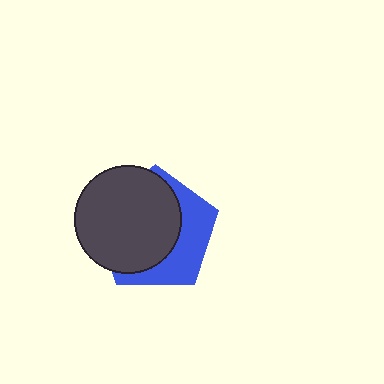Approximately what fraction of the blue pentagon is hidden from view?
Roughly 61% of the blue pentagon is hidden behind the dark gray circle.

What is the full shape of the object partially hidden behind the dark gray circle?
The partially hidden object is a blue pentagon.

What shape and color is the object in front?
The object in front is a dark gray circle.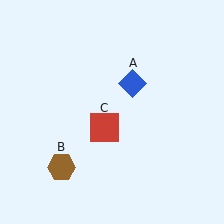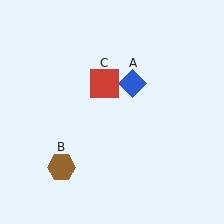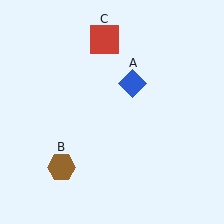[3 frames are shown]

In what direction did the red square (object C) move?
The red square (object C) moved up.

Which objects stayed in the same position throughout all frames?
Blue diamond (object A) and brown hexagon (object B) remained stationary.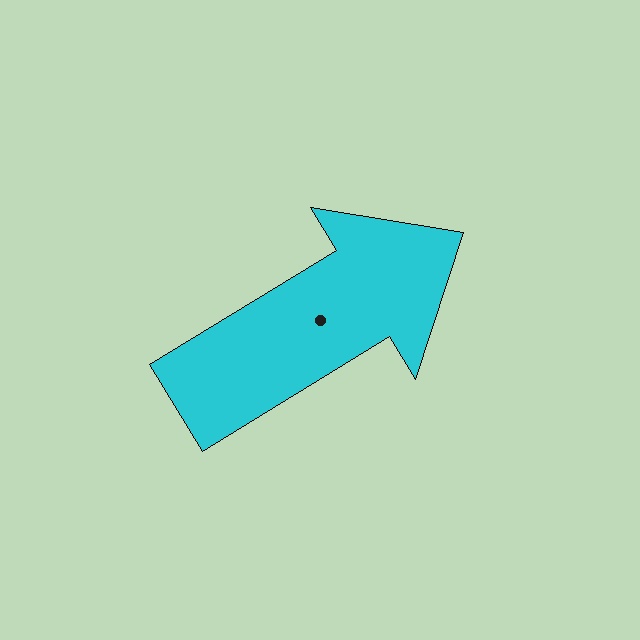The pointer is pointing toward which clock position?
Roughly 2 o'clock.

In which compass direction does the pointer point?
Northeast.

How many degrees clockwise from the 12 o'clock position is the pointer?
Approximately 59 degrees.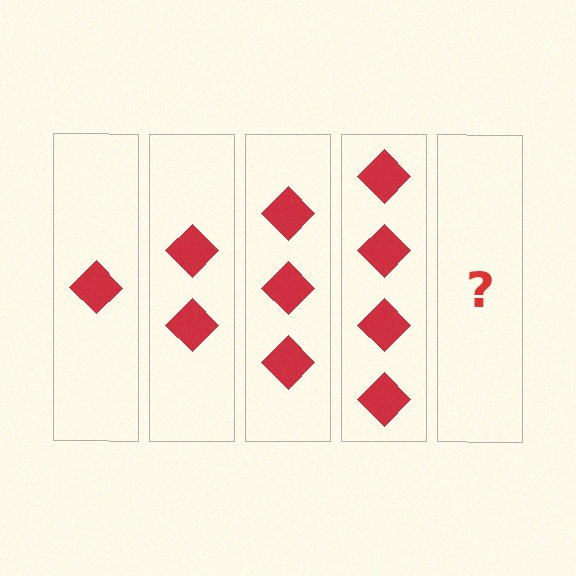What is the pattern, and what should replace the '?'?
The pattern is that each step adds one more diamond. The '?' should be 5 diamonds.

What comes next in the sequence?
The next element should be 5 diamonds.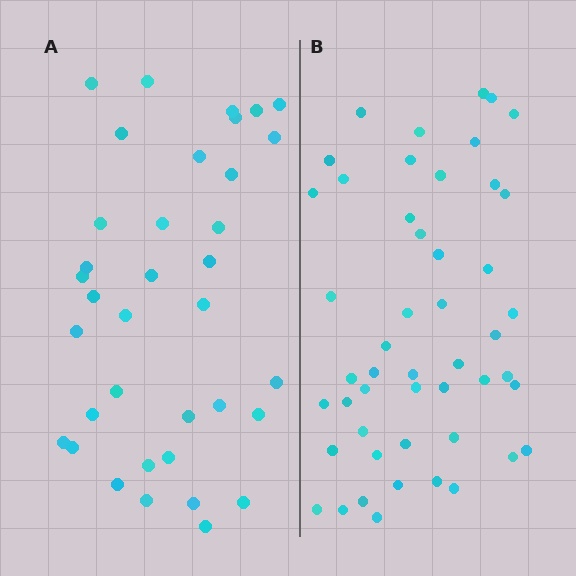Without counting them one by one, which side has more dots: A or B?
Region B (the right region) has more dots.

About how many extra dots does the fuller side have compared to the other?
Region B has approximately 15 more dots than region A.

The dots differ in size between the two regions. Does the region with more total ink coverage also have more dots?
No. Region A has more total ink coverage because its dots are larger, but region B actually contains more individual dots. Total area can be misleading — the number of items is what matters here.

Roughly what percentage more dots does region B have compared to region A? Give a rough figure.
About 35% more.